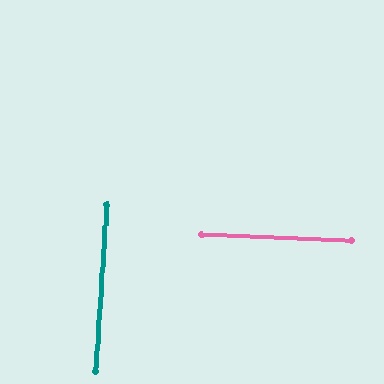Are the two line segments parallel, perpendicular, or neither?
Perpendicular — they meet at approximately 88°.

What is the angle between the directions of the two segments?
Approximately 88 degrees.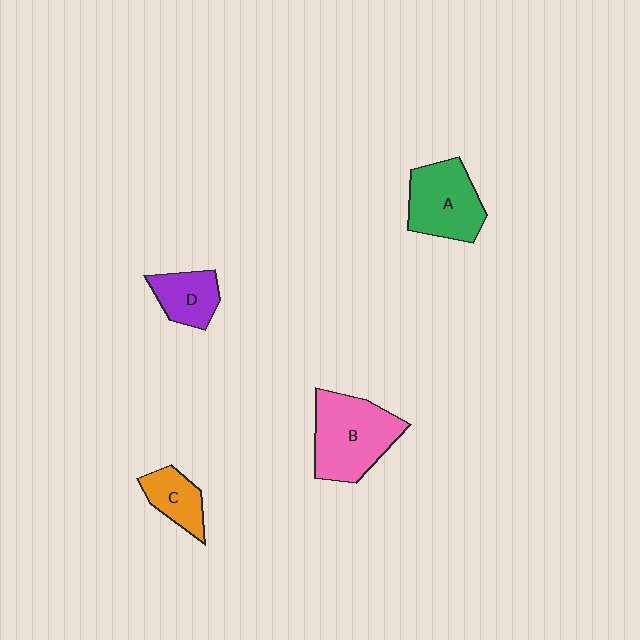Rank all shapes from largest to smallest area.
From largest to smallest: B (pink), A (green), D (purple), C (orange).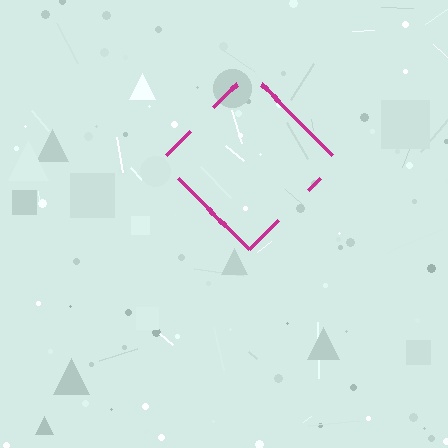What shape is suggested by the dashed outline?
The dashed outline suggests a diamond.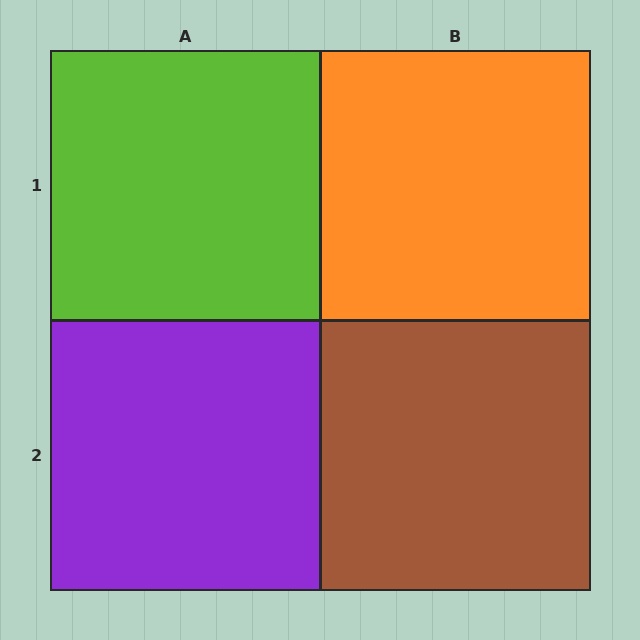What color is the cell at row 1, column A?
Lime.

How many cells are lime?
1 cell is lime.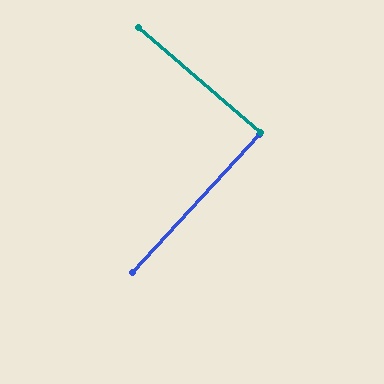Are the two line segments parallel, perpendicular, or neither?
Perpendicular — they meet at approximately 88°.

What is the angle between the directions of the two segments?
Approximately 88 degrees.